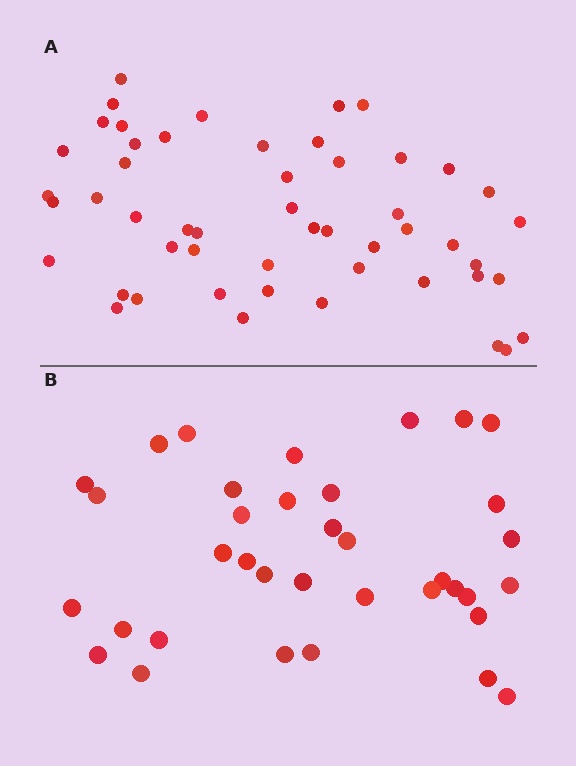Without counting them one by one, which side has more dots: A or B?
Region A (the top region) has more dots.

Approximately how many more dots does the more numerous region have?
Region A has approximately 15 more dots than region B.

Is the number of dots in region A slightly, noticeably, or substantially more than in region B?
Region A has noticeably more, but not dramatically so. The ratio is roughly 1.4 to 1.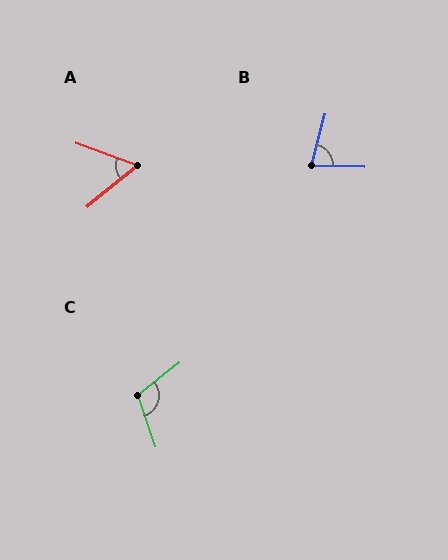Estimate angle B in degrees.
Approximately 76 degrees.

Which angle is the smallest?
A, at approximately 60 degrees.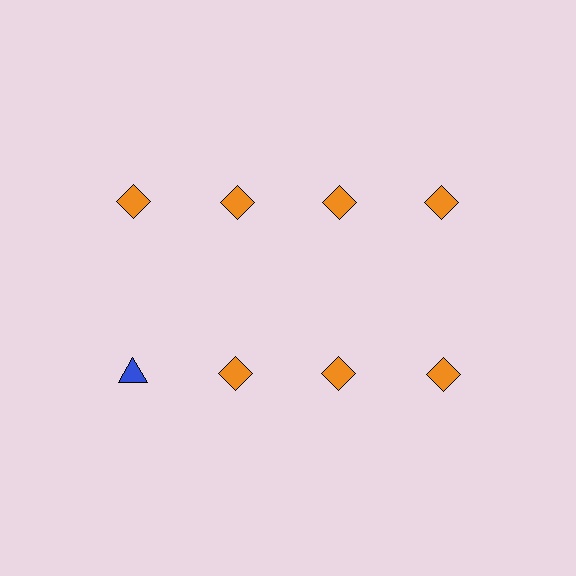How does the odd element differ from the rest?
It differs in both color (blue instead of orange) and shape (triangle instead of diamond).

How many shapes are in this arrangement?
There are 8 shapes arranged in a grid pattern.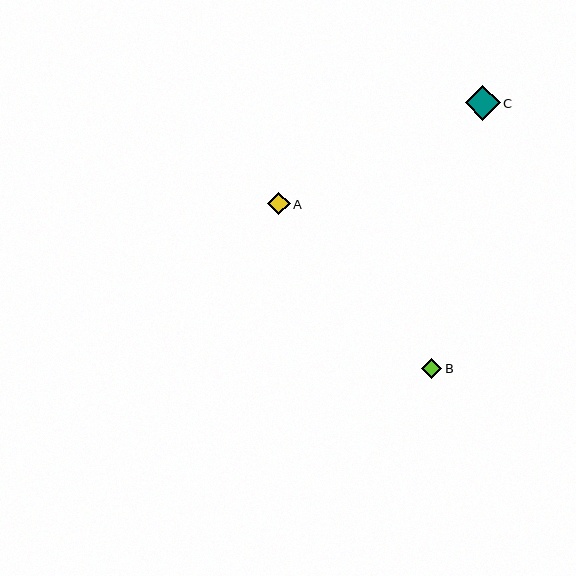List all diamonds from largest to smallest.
From largest to smallest: C, A, B.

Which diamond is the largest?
Diamond C is the largest with a size of approximately 35 pixels.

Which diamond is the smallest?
Diamond B is the smallest with a size of approximately 20 pixels.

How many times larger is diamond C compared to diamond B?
Diamond C is approximately 1.8 times the size of diamond B.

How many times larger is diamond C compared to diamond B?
Diamond C is approximately 1.8 times the size of diamond B.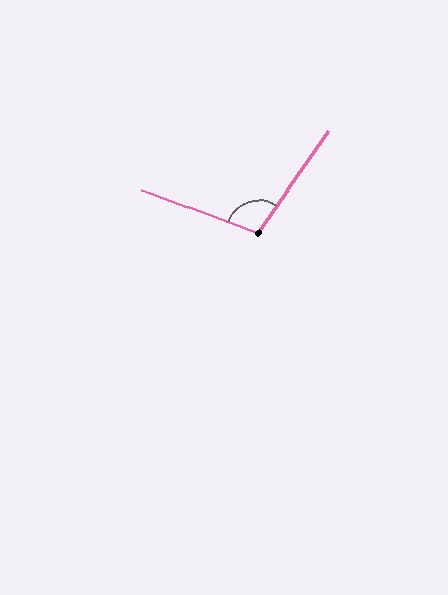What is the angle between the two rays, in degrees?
Approximately 104 degrees.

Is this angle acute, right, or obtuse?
It is obtuse.